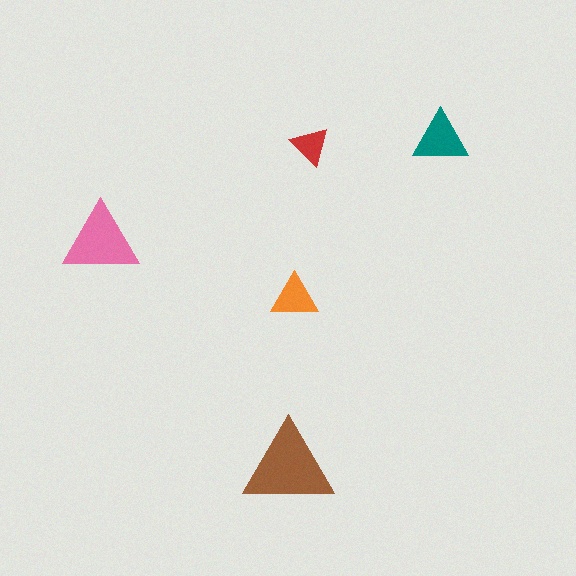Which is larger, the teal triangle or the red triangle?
The teal one.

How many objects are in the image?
There are 5 objects in the image.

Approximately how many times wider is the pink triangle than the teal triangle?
About 1.5 times wider.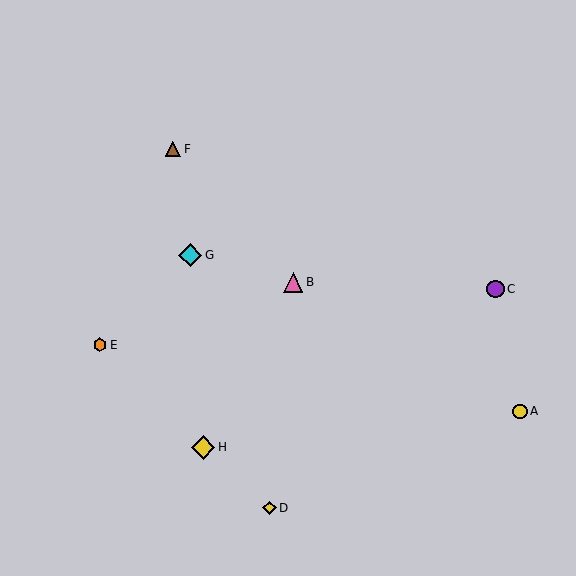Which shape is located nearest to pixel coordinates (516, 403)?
The yellow circle (labeled A) at (520, 411) is nearest to that location.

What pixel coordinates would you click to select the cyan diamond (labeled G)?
Click at (190, 255) to select the cyan diamond G.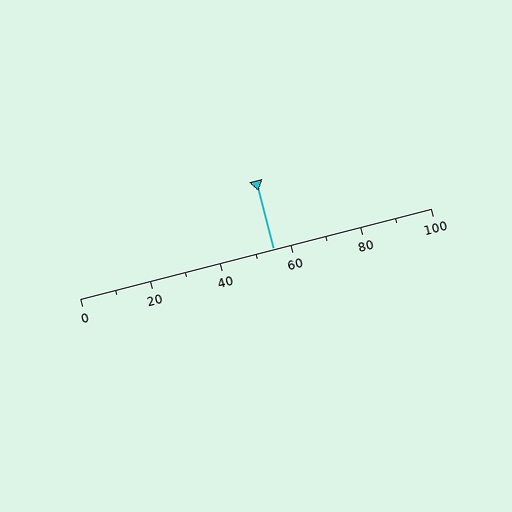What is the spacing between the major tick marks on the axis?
The major ticks are spaced 20 apart.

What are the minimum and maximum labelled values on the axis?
The axis runs from 0 to 100.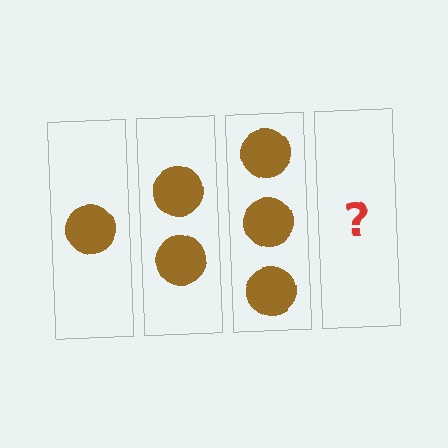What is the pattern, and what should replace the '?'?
The pattern is that each step adds one more circle. The '?' should be 4 circles.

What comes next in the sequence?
The next element should be 4 circles.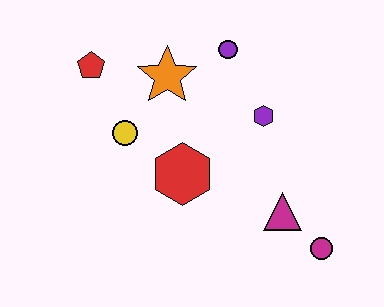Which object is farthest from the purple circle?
The magenta circle is farthest from the purple circle.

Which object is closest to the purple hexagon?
The purple circle is closest to the purple hexagon.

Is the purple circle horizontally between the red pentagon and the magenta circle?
Yes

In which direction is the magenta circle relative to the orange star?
The magenta circle is below the orange star.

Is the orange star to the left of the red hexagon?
Yes